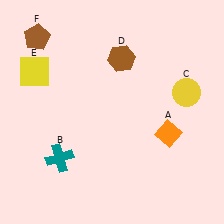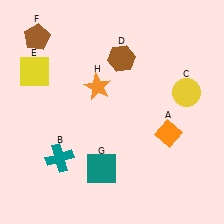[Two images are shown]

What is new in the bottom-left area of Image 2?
A teal square (G) was added in the bottom-left area of Image 2.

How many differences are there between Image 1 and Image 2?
There are 2 differences between the two images.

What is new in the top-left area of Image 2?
An orange star (H) was added in the top-left area of Image 2.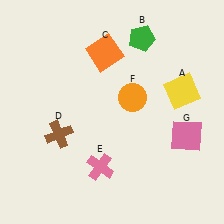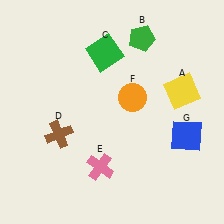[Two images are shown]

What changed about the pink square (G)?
In Image 1, G is pink. In Image 2, it changed to blue.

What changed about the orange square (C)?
In Image 1, C is orange. In Image 2, it changed to green.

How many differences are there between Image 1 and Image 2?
There are 2 differences between the two images.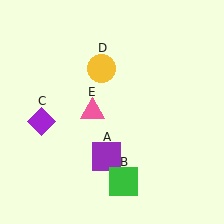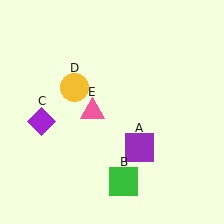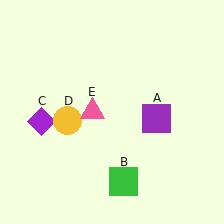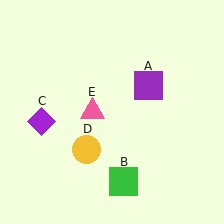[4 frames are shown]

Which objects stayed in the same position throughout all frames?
Green square (object B) and purple diamond (object C) and pink triangle (object E) remained stationary.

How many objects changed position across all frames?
2 objects changed position: purple square (object A), yellow circle (object D).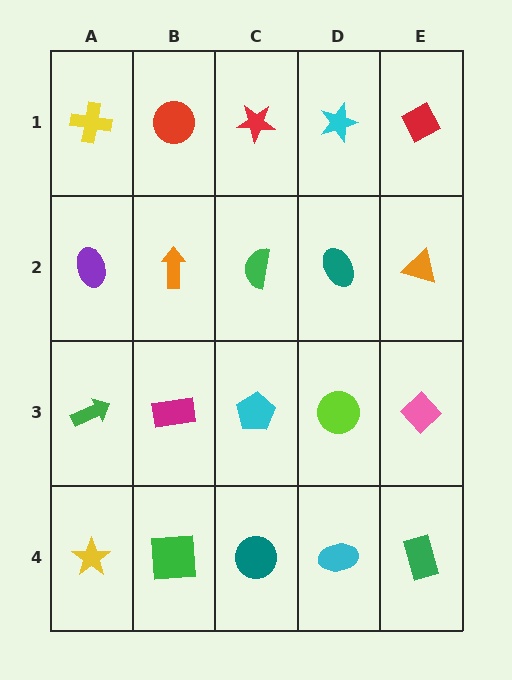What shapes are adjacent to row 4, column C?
A cyan pentagon (row 3, column C), a green square (row 4, column B), a cyan ellipse (row 4, column D).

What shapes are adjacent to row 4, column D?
A lime circle (row 3, column D), a teal circle (row 4, column C), a green rectangle (row 4, column E).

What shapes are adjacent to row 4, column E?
A pink diamond (row 3, column E), a cyan ellipse (row 4, column D).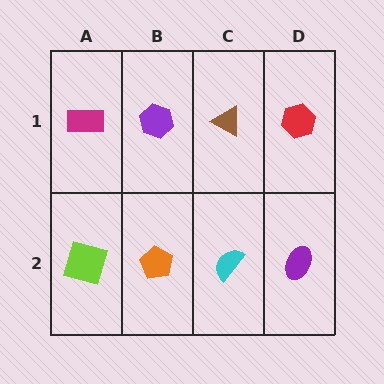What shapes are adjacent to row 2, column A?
A magenta rectangle (row 1, column A), an orange pentagon (row 2, column B).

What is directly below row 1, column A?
A lime square.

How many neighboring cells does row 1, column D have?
2.